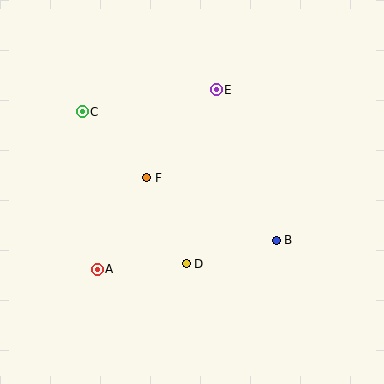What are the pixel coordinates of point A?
Point A is at (97, 269).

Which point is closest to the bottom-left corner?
Point A is closest to the bottom-left corner.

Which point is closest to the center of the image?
Point F at (147, 178) is closest to the center.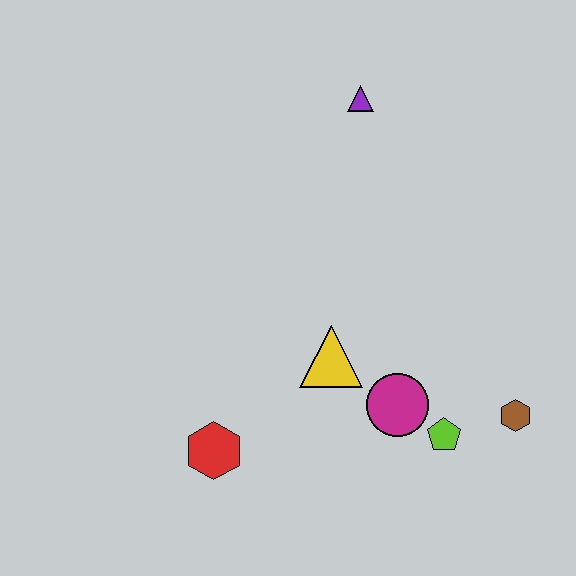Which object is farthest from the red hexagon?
The purple triangle is farthest from the red hexagon.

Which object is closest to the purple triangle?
The yellow triangle is closest to the purple triangle.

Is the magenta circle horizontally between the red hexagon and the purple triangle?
No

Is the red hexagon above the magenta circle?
No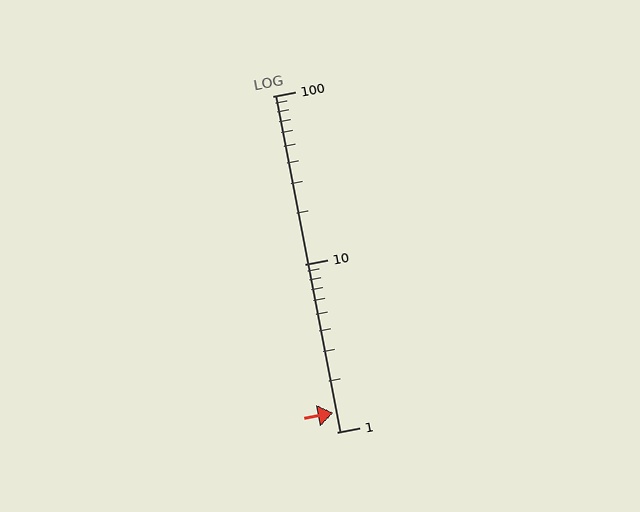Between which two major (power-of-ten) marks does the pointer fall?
The pointer is between 1 and 10.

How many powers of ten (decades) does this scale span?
The scale spans 2 decades, from 1 to 100.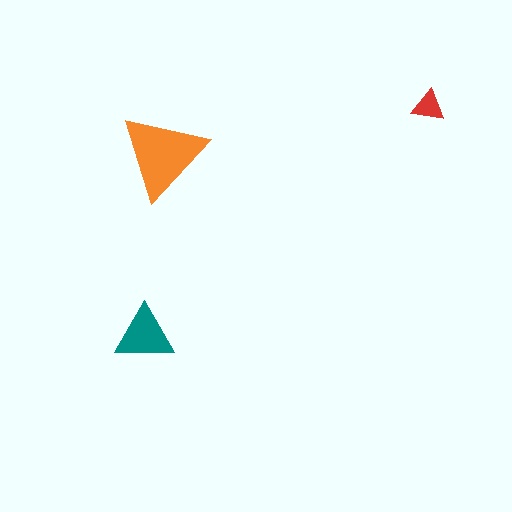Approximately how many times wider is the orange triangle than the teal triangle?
About 1.5 times wider.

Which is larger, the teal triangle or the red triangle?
The teal one.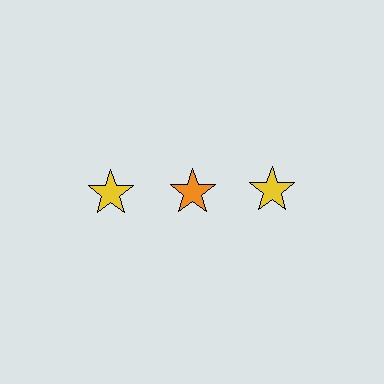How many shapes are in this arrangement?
There are 3 shapes arranged in a grid pattern.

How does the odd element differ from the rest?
It has a different color: orange instead of yellow.